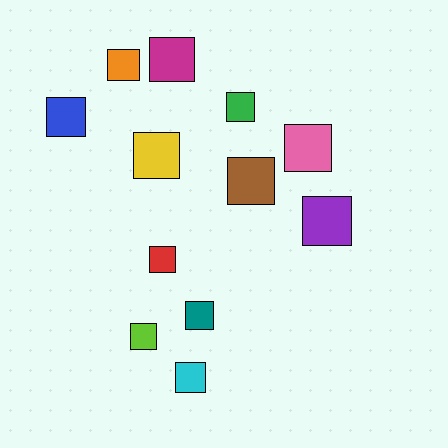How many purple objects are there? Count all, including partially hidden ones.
There is 1 purple object.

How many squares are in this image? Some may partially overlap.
There are 12 squares.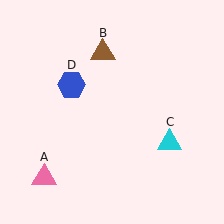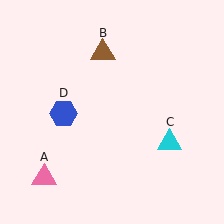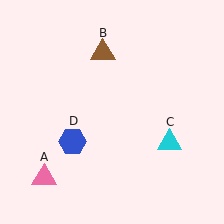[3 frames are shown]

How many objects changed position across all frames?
1 object changed position: blue hexagon (object D).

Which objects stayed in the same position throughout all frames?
Pink triangle (object A) and brown triangle (object B) and cyan triangle (object C) remained stationary.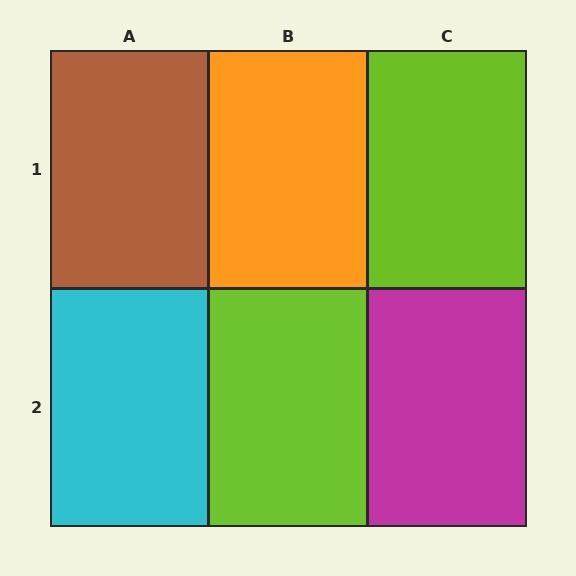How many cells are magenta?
1 cell is magenta.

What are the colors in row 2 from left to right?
Cyan, lime, magenta.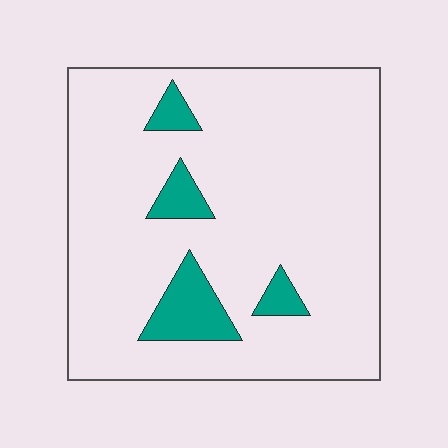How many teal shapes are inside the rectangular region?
4.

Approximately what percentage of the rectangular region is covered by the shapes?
Approximately 10%.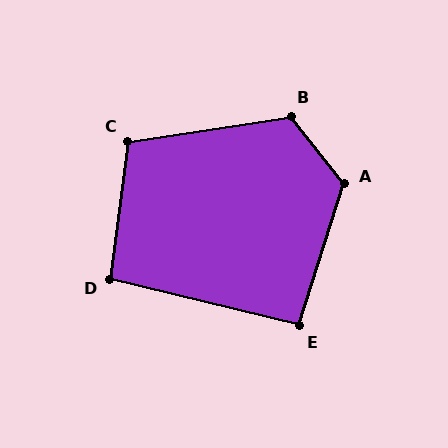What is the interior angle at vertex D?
Approximately 96 degrees (obtuse).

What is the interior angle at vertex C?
Approximately 106 degrees (obtuse).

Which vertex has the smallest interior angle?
E, at approximately 94 degrees.